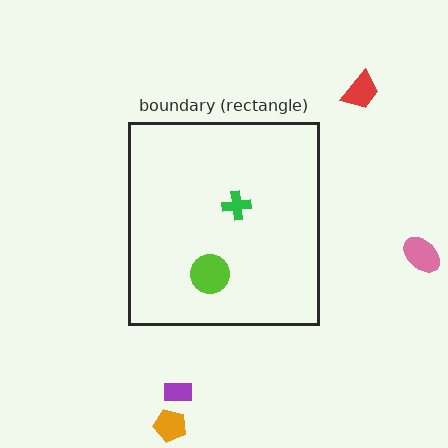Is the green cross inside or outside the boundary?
Inside.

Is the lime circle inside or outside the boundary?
Inside.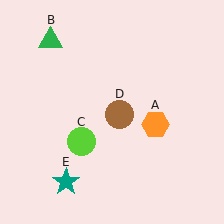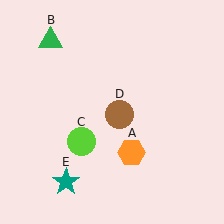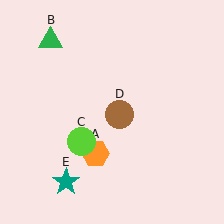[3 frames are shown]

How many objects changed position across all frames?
1 object changed position: orange hexagon (object A).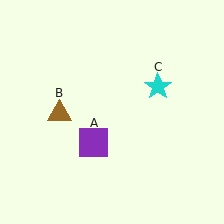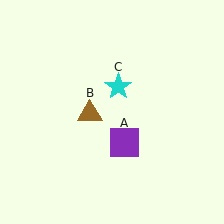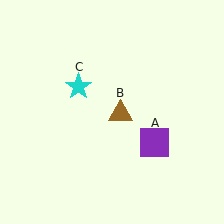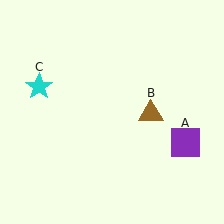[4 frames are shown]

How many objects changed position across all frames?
3 objects changed position: purple square (object A), brown triangle (object B), cyan star (object C).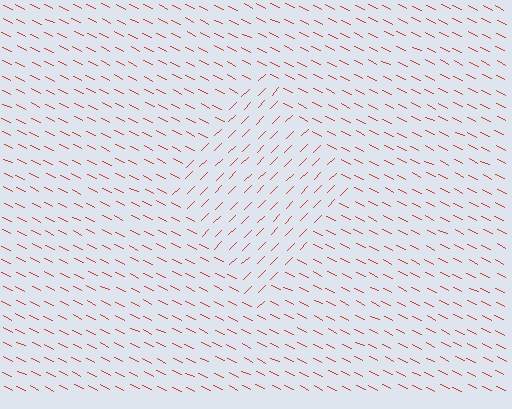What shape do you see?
I see a diamond.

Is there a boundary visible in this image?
Yes, there is a texture boundary formed by a change in line orientation.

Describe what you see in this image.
The image is filled with small red line segments. A diamond region in the image has lines oriented differently from the surrounding lines, creating a visible texture boundary.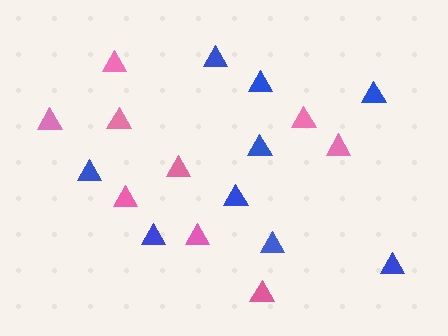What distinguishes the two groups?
There are 2 groups: one group of blue triangles (9) and one group of pink triangles (9).